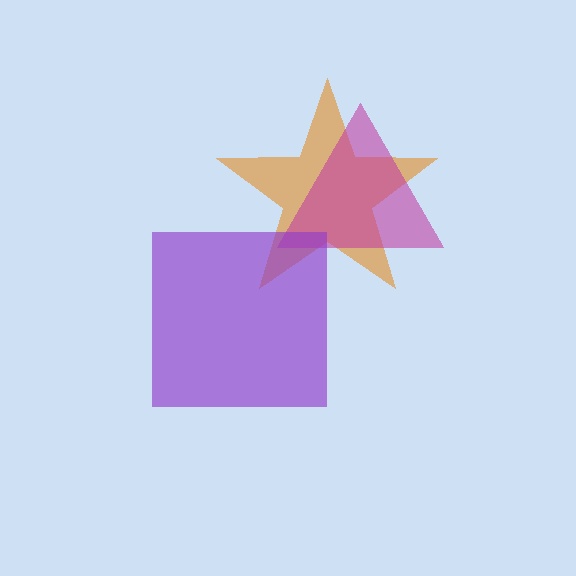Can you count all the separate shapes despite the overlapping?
Yes, there are 3 separate shapes.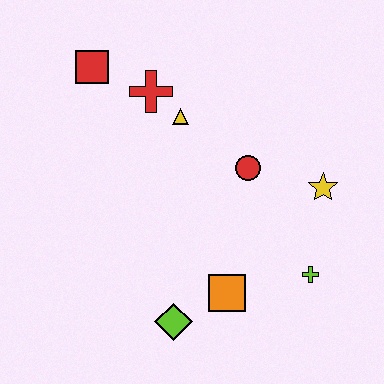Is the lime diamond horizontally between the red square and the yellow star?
Yes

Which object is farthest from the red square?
The lime cross is farthest from the red square.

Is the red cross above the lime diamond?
Yes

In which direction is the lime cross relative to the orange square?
The lime cross is to the right of the orange square.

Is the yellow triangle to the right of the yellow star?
No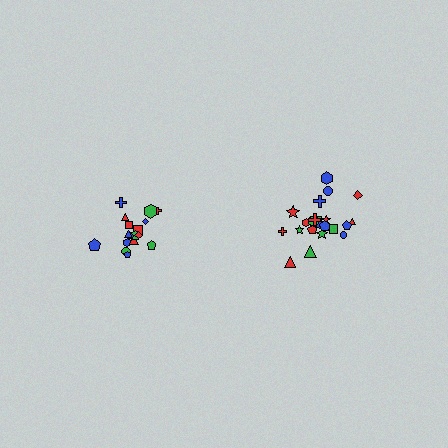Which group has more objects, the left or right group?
The right group.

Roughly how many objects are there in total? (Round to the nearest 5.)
Roughly 40 objects in total.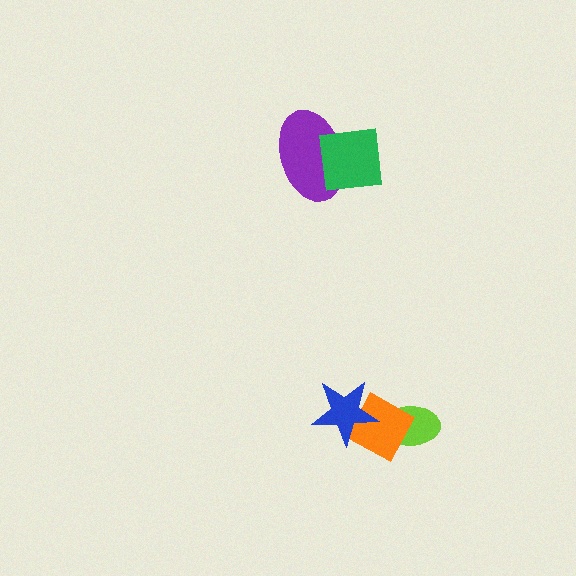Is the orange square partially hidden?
Yes, it is partially covered by another shape.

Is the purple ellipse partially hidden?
Yes, it is partially covered by another shape.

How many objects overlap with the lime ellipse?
1 object overlaps with the lime ellipse.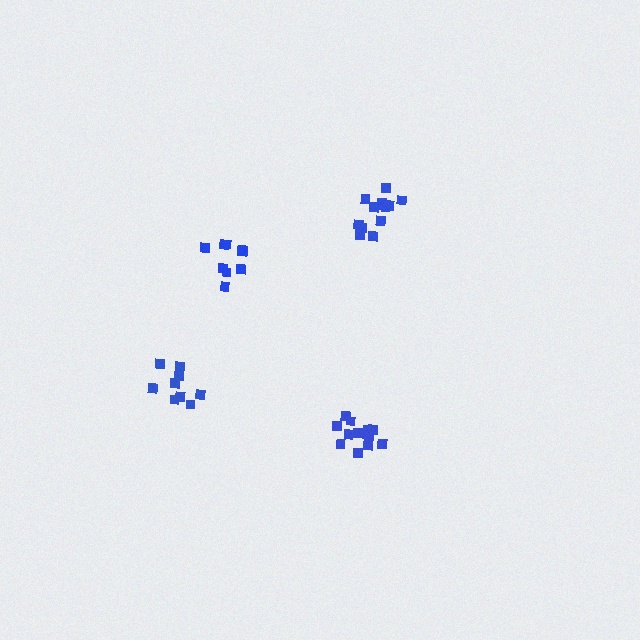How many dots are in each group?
Group 1: 13 dots, Group 2: 14 dots, Group 3: 9 dots, Group 4: 9 dots (45 total).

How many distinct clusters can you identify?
There are 4 distinct clusters.